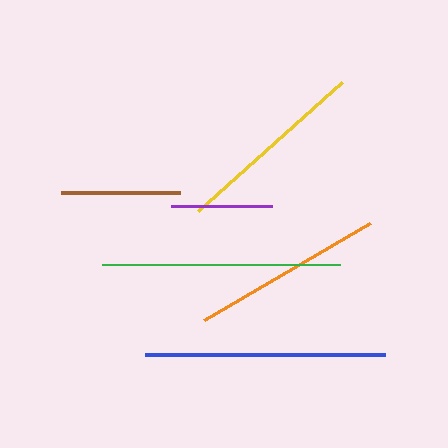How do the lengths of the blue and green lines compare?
The blue and green lines are approximately the same length.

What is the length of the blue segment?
The blue segment is approximately 240 pixels long.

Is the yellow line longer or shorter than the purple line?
The yellow line is longer than the purple line.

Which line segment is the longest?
The blue line is the longest at approximately 240 pixels.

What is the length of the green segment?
The green segment is approximately 238 pixels long.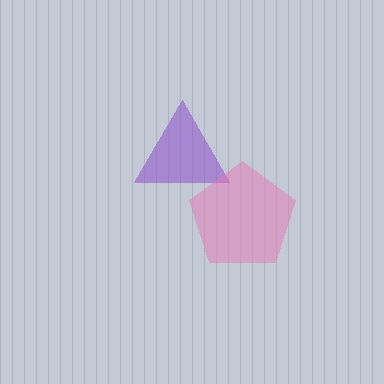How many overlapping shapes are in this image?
There are 2 overlapping shapes in the image.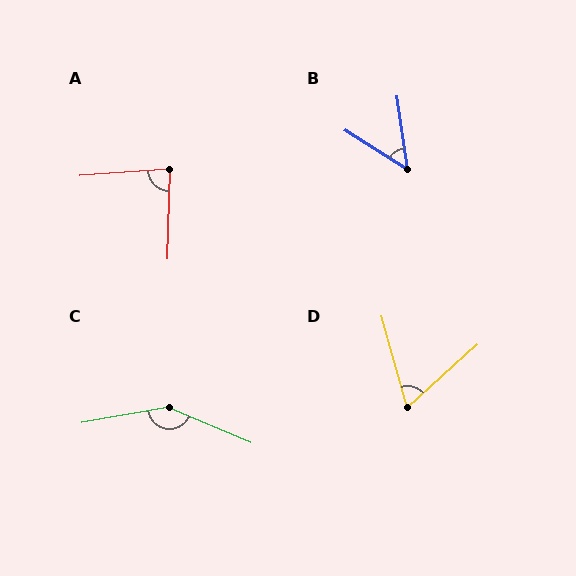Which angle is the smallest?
B, at approximately 50 degrees.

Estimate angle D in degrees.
Approximately 64 degrees.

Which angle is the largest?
C, at approximately 147 degrees.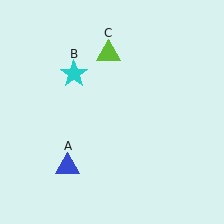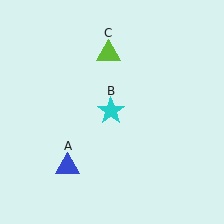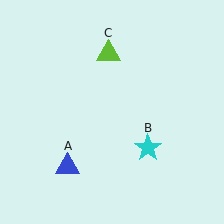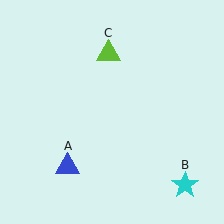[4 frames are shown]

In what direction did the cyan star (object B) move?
The cyan star (object B) moved down and to the right.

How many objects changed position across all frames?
1 object changed position: cyan star (object B).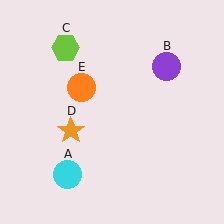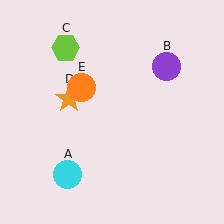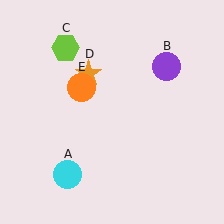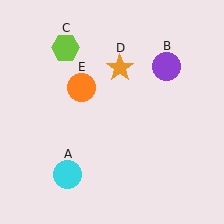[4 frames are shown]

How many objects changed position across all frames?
1 object changed position: orange star (object D).